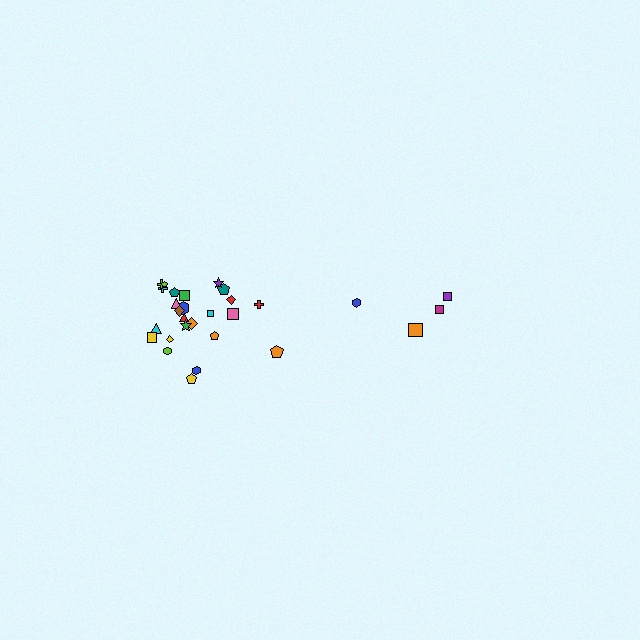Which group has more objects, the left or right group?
The left group.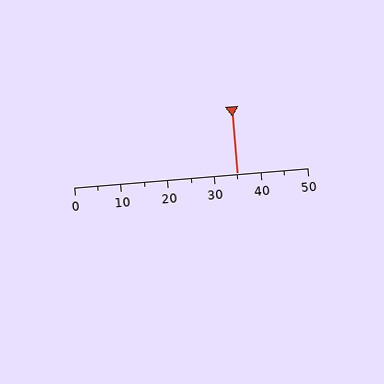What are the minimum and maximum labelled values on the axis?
The axis runs from 0 to 50.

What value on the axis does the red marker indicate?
The marker indicates approximately 35.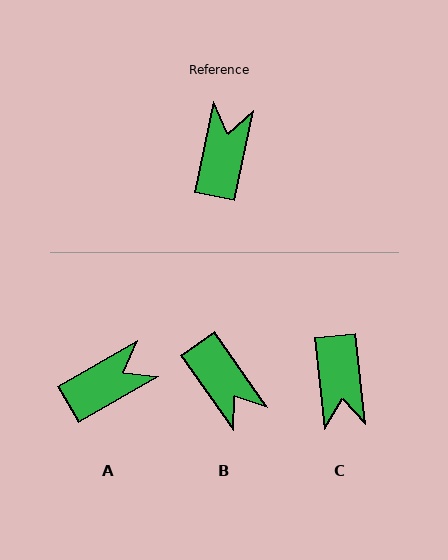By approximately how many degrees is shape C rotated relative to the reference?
Approximately 162 degrees clockwise.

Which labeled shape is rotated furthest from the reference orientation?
C, about 162 degrees away.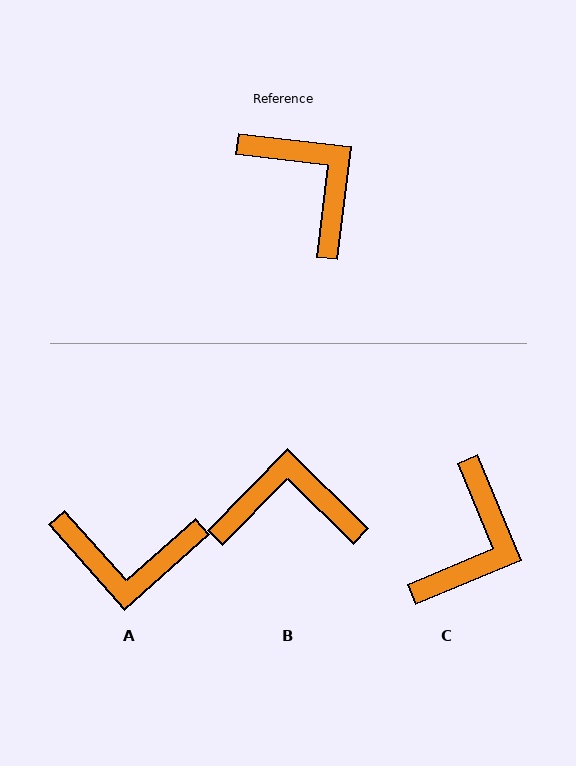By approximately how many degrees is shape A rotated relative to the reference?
Approximately 132 degrees clockwise.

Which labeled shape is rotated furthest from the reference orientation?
A, about 132 degrees away.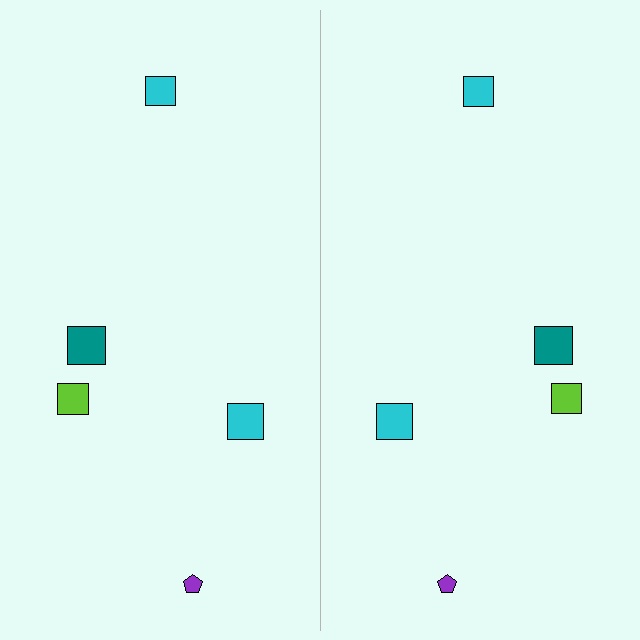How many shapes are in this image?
There are 10 shapes in this image.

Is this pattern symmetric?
Yes, this pattern has bilateral (reflection) symmetry.